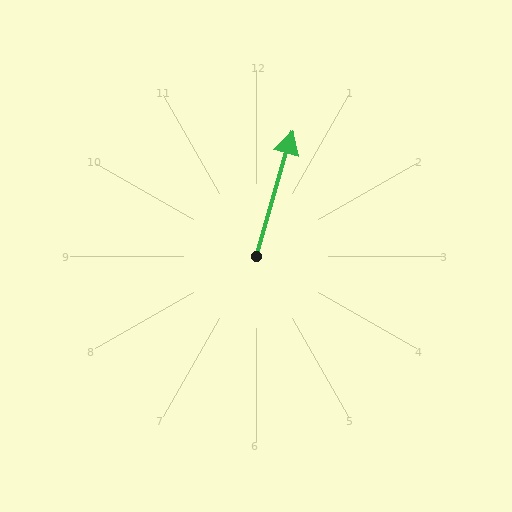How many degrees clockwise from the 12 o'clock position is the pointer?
Approximately 16 degrees.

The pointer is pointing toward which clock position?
Roughly 1 o'clock.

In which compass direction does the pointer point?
North.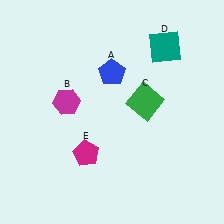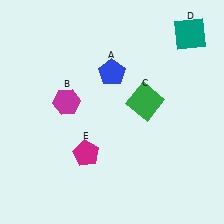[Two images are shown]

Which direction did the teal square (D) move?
The teal square (D) moved right.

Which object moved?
The teal square (D) moved right.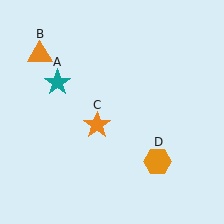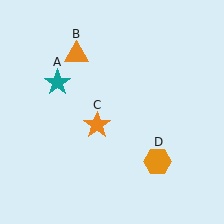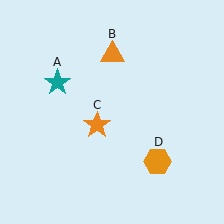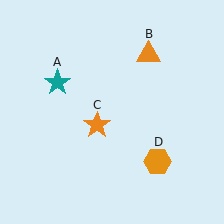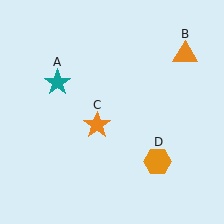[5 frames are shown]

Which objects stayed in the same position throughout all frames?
Teal star (object A) and orange star (object C) and orange hexagon (object D) remained stationary.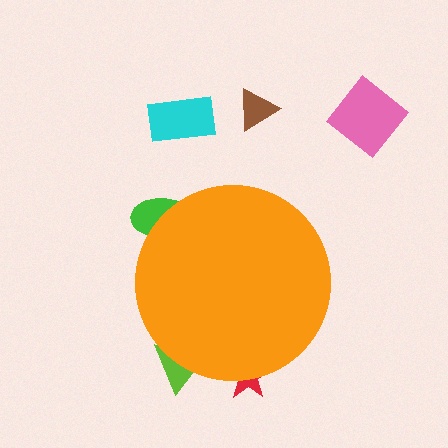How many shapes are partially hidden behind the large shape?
3 shapes are partially hidden.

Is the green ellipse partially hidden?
Yes, the green ellipse is partially hidden behind the orange circle.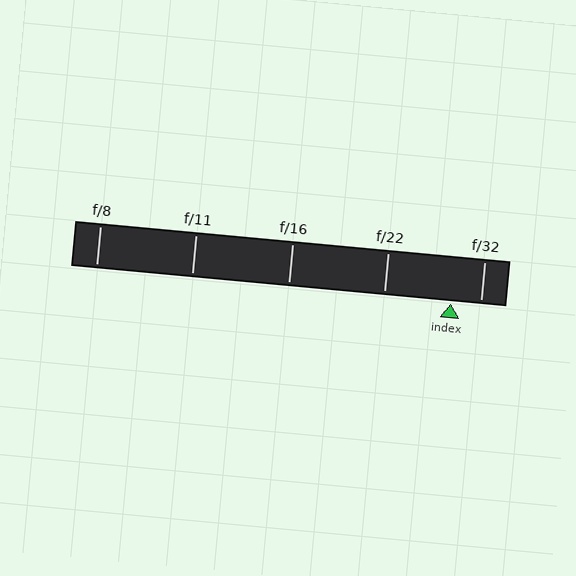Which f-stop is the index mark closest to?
The index mark is closest to f/32.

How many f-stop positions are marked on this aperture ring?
There are 5 f-stop positions marked.